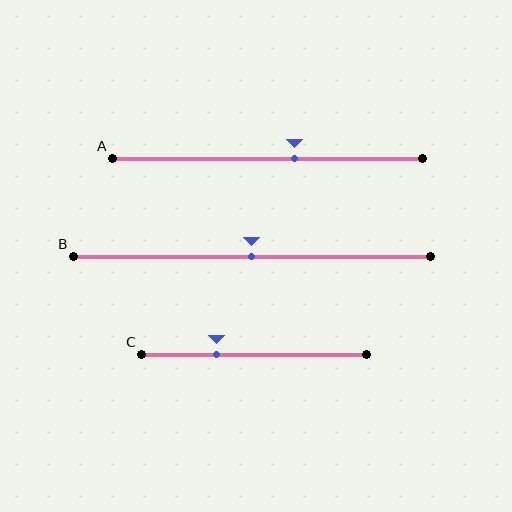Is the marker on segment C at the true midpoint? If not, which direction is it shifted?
No, the marker on segment C is shifted to the left by about 17% of the segment length.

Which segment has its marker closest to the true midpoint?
Segment B has its marker closest to the true midpoint.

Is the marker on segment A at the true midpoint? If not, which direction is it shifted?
No, the marker on segment A is shifted to the right by about 9% of the segment length.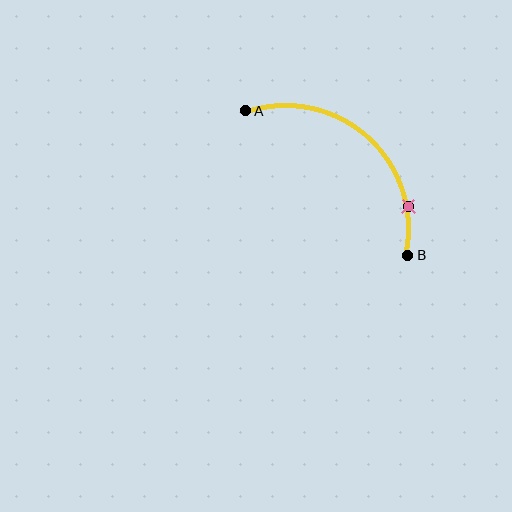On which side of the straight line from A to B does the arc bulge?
The arc bulges above and to the right of the straight line connecting A and B.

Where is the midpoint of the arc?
The arc midpoint is the point on the curve farthest from the straight line joining A and B. It sits above and to the right of that line.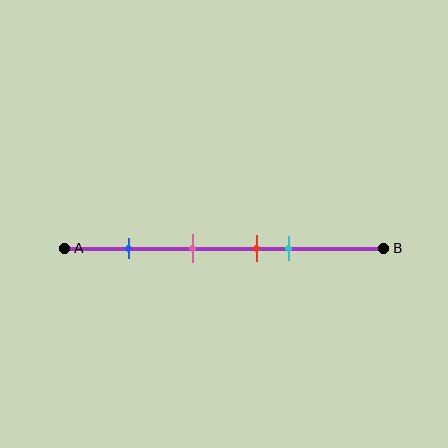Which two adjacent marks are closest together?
The red and cyan marks are the closest adjacent pair.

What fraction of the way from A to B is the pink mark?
The pink mark is approximately 40% (0.4) of the way from A to B.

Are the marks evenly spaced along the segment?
No, the marks are not evenly spaced.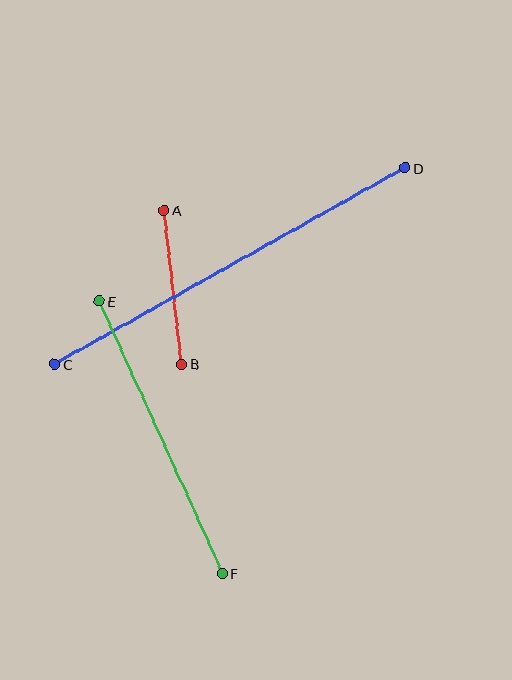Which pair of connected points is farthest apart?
Points C and D are farthest apart.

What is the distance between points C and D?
The distance is approximately 402 pixels.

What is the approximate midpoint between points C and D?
The midpoint is at approximately (230, 266) pixels.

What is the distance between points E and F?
The distance is approximately 299 pixels.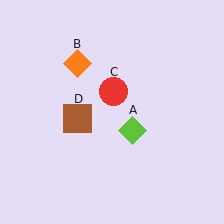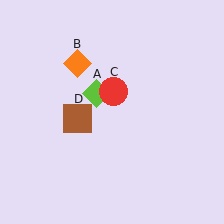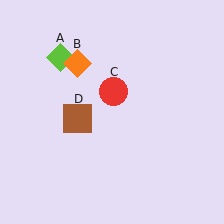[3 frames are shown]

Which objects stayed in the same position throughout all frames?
Orange diamond (object B) and red circle (object C) and brown square (object D) remained stationary.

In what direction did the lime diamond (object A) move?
The lime diamond (object A) moved up and to the left.